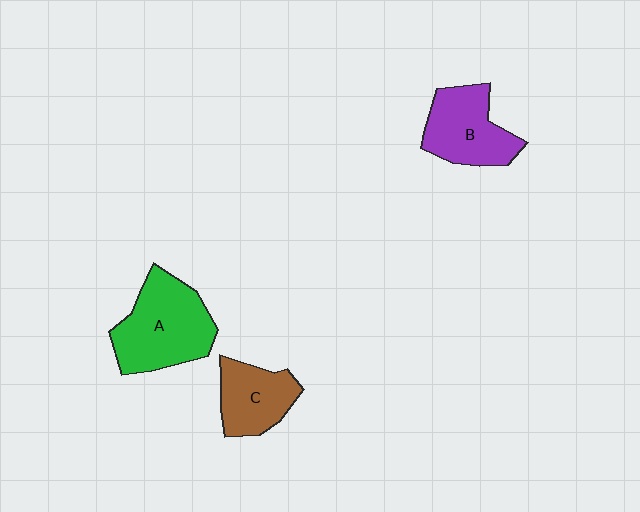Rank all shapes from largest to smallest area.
From largest to smallest: A (green), B (purple), C (brown).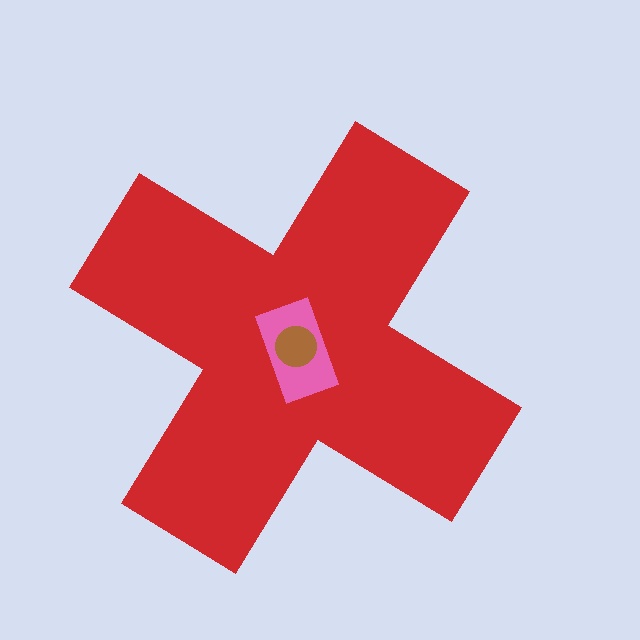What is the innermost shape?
The brown circle.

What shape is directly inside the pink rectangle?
The brown circle.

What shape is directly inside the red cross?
The pink rectangle.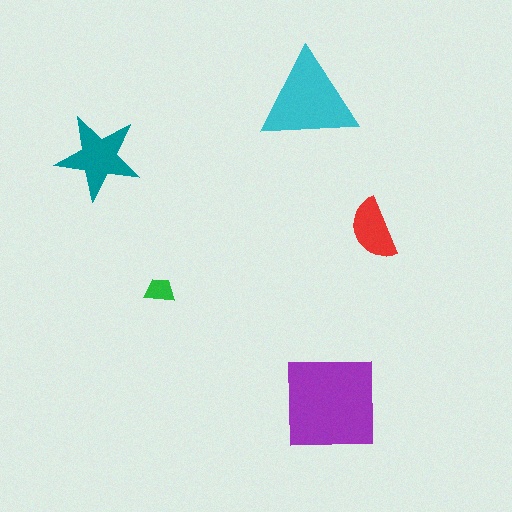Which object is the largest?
The purple square.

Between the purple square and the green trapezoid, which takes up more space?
The purple square.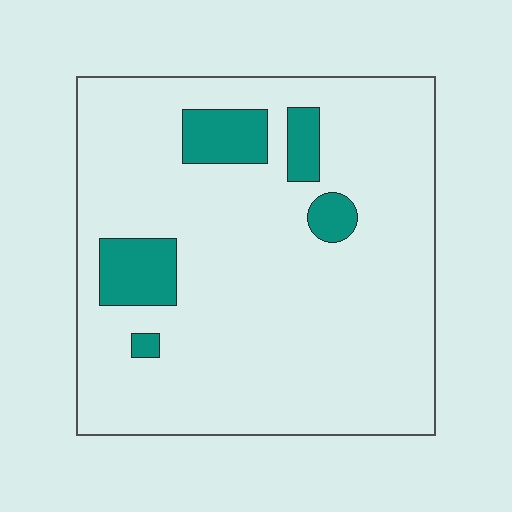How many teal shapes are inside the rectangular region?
5.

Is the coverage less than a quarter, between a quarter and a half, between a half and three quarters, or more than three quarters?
Less than a quarter.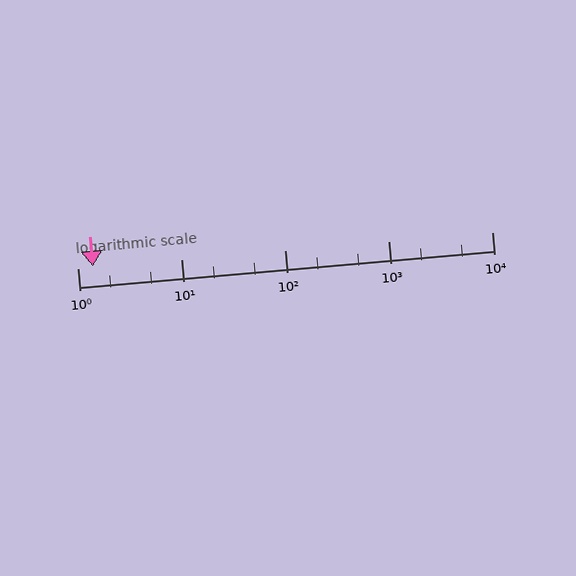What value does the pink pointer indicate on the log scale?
The pointer indicates approximately 1.4.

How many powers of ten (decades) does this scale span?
The scale spans 4 decades, from 1 to 10000.